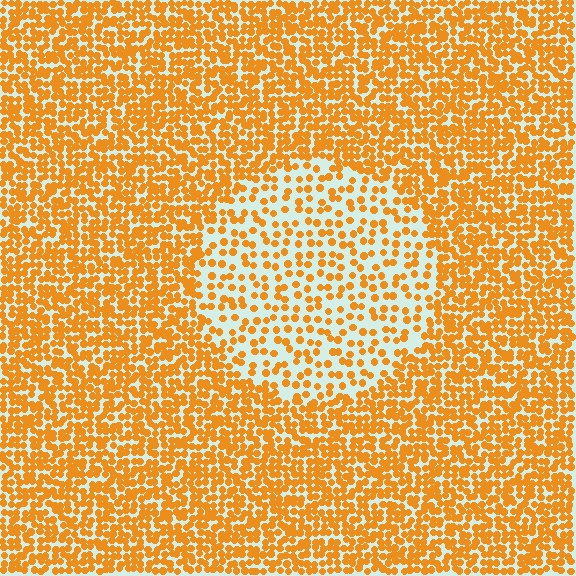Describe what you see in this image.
The image contains small orange elements arranged at two different densities. A circle-shaped region is visible where the elements are less densely packed than the surrounding area.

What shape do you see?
I see a circle.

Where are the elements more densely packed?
The elements are more densely packed outside the circle boundary.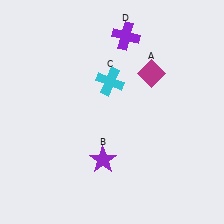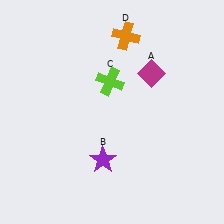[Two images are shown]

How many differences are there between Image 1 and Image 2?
There are 2 differences between the two images.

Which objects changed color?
C changed from cyan to lime. D changed from purple to orange.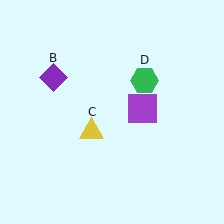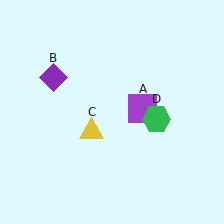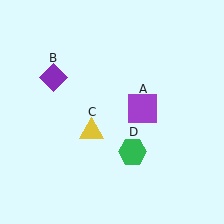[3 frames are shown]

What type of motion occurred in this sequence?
The green hexagon (object D) rotated clockwise around the center of the scene.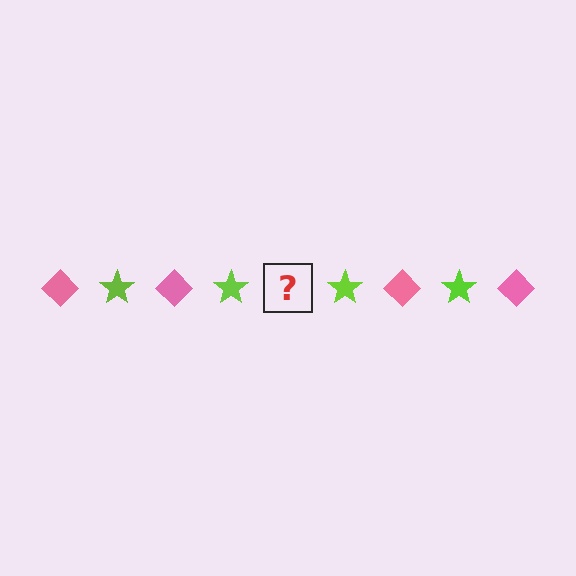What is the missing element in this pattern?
The missing element is a pink diamond.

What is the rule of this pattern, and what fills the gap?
The rule is that the pattern alternates between pink diamond and lime star. The gap should be filled with a pink diamond.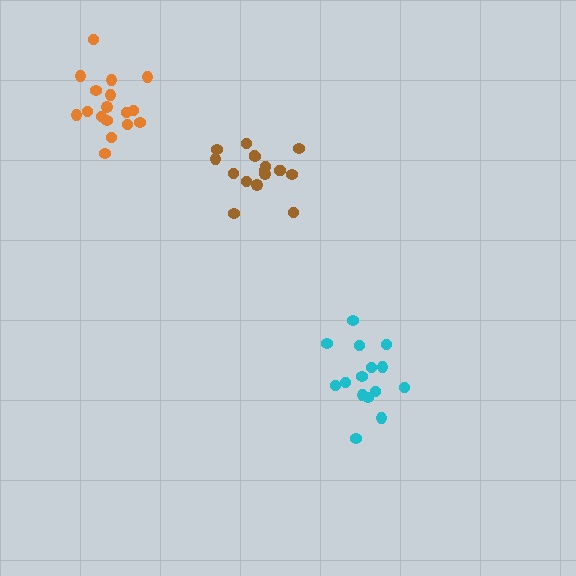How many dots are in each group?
Group 1: 15 dots, Group 2: 17 dots, Group 3: 17 dots (49 total).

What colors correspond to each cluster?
The clusters are colored: cyan, orange, brown.